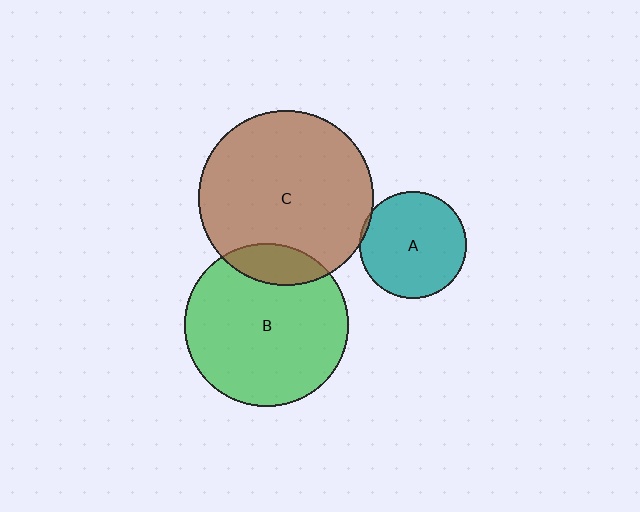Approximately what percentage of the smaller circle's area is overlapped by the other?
Approximately 5%.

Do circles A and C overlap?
Yes.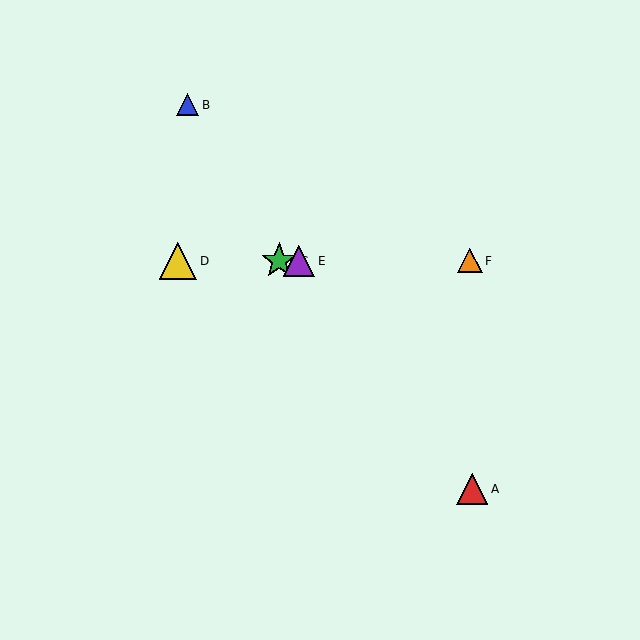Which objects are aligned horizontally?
Objects C, D, E, F are aligned horizontally.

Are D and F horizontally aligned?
Yes, both are at y≈261.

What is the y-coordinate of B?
Object B is at y≈105.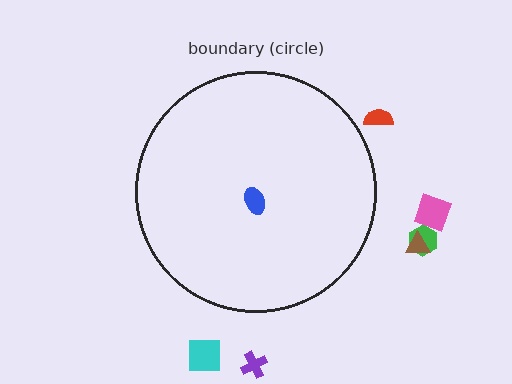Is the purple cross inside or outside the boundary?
Outside.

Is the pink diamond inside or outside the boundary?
Outside.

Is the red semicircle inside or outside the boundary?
Outside.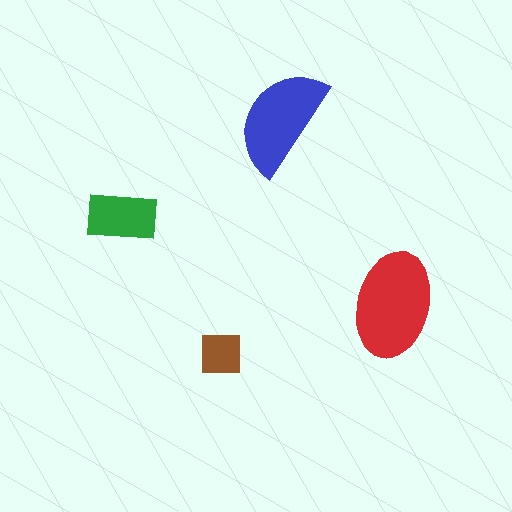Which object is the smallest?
The brown square.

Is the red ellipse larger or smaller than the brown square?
Larger.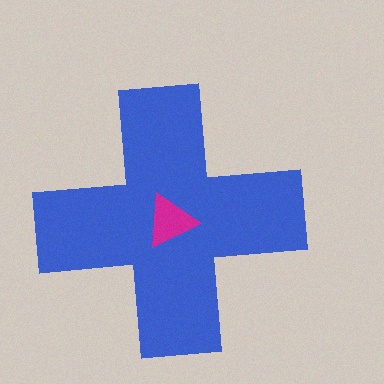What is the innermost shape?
The magenta triangle.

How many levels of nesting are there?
2.